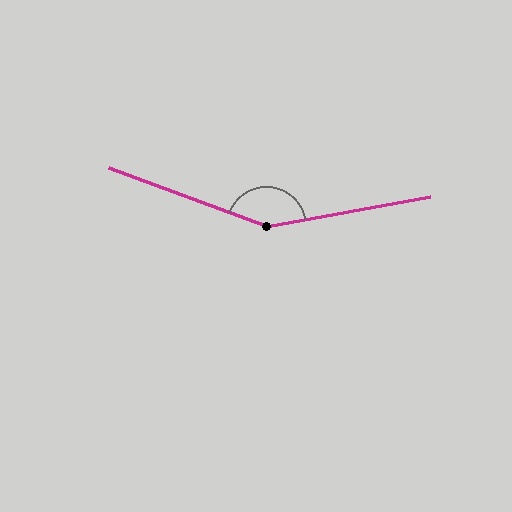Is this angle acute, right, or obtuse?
It is obtuse.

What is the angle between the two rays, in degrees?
Approximately 150 degrees.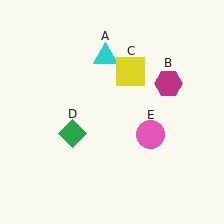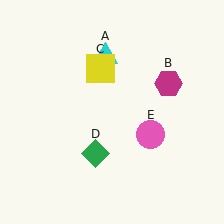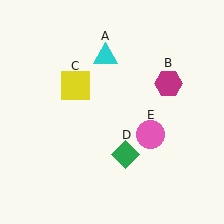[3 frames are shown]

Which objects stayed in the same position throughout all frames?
Cyan triangle (object A) and magenta hexagon (object B) and pink circle (object E) remained stationary.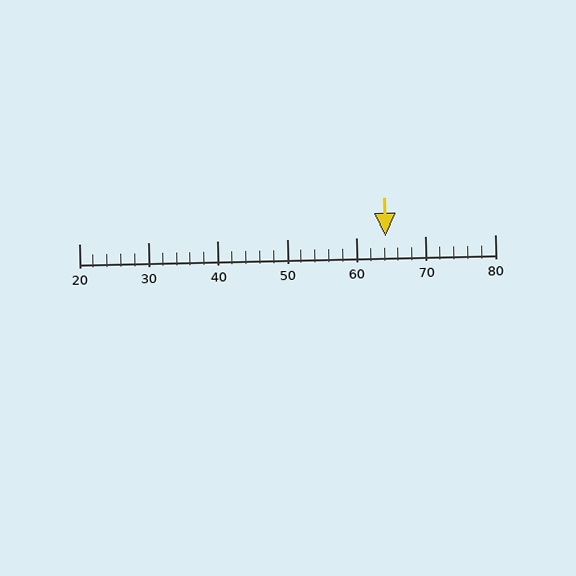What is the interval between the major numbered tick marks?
The major tick marks are spaced 10 units apart.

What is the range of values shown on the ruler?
The ruler shows values from 20 to 80.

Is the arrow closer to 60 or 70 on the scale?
The arrow is closer to 60.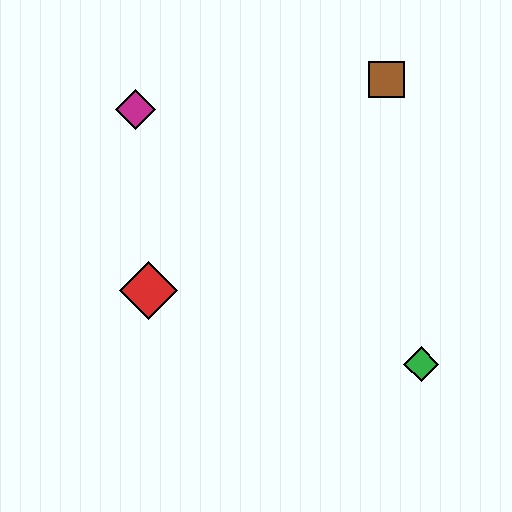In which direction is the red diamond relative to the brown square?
The red diamond is to the left of the brown square.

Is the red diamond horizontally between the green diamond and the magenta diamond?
Yes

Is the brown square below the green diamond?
No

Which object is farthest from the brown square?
The red diamond is farthest from the brown square.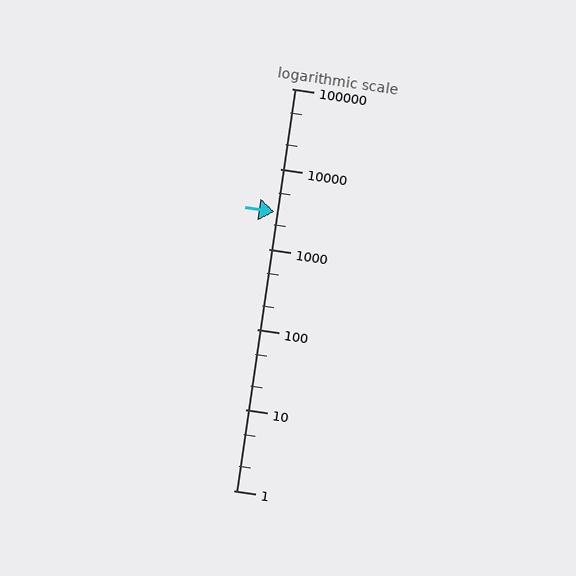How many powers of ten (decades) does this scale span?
The scale spans 5 decades, from 1 to 100000.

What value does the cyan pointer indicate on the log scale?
The pointer indicates approximately 2900.